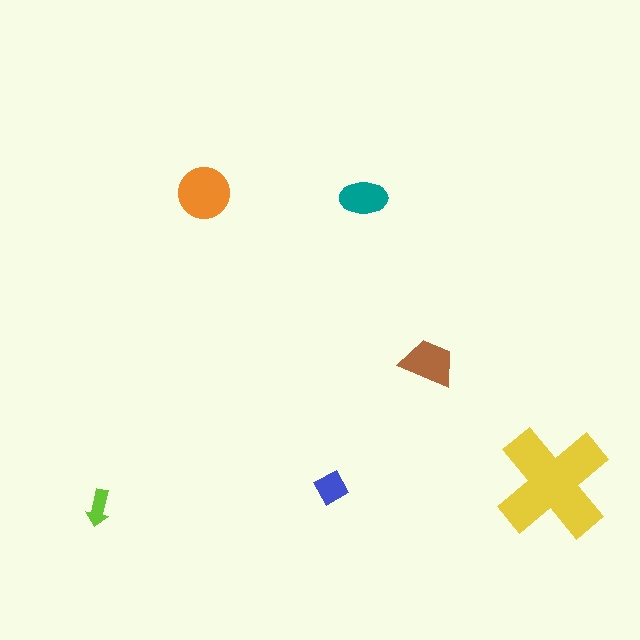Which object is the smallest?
The lime arrow.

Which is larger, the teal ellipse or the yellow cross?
The yellow cross.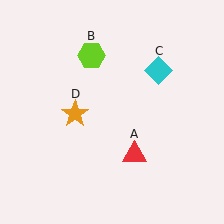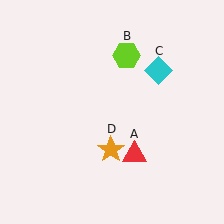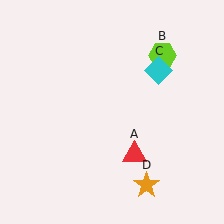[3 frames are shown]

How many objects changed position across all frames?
2 objects changed position: lime hexagon (object B), orange star (object D).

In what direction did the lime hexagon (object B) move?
The lime hexagon (object B) moved right.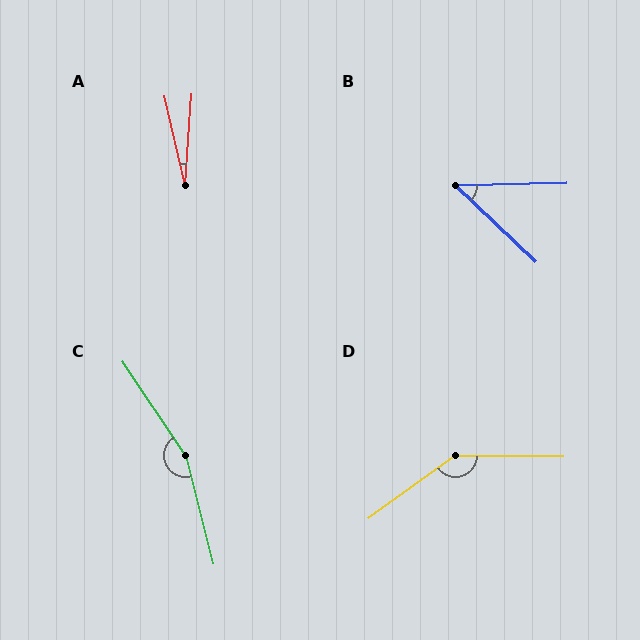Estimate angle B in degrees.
Approximately 45 degrees.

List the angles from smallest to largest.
A (17°), B (45°), D (144°), C (161°).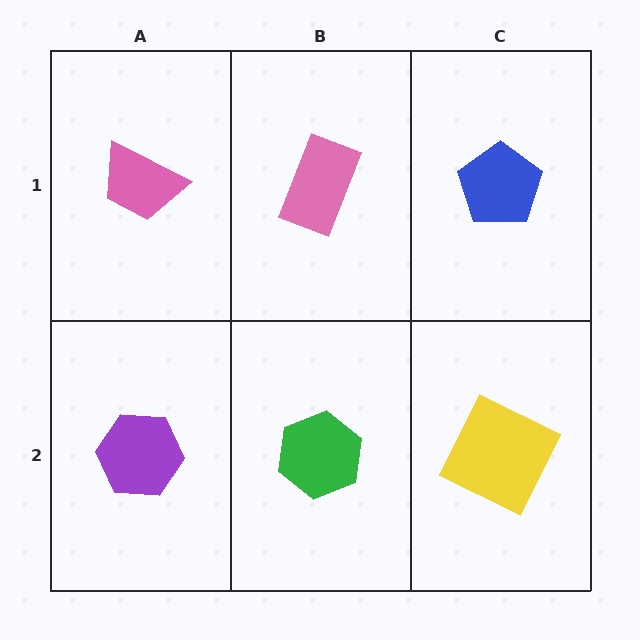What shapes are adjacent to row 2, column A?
A pink trapezoid (row 1, column A), a green hexagon (row 2, column B).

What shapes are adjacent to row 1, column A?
A purple hexagon (row 2, column A), a pink rectangle (row 1, column B).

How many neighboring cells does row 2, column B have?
3.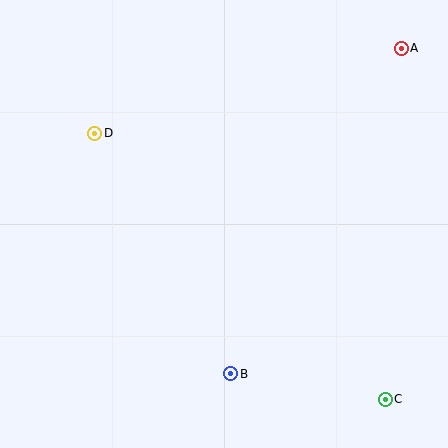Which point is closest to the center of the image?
Point B at (231, 374) is closest to the center.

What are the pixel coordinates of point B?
Point B is at (231, 374).